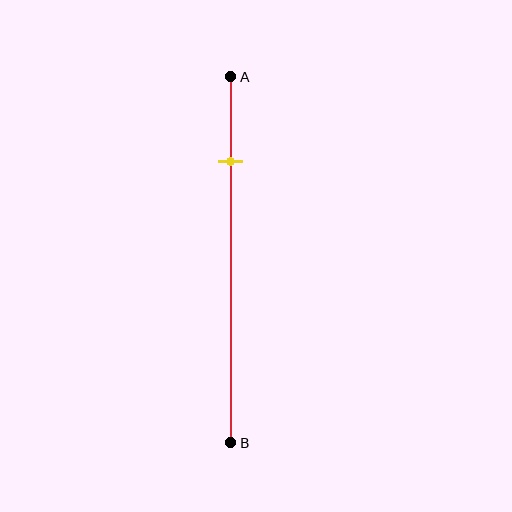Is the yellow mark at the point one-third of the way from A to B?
No, the mark is at about 25% from A, not at the 33% one-third point.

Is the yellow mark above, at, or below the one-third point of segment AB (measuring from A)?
The yellow mark is above the one-third point of segment AB.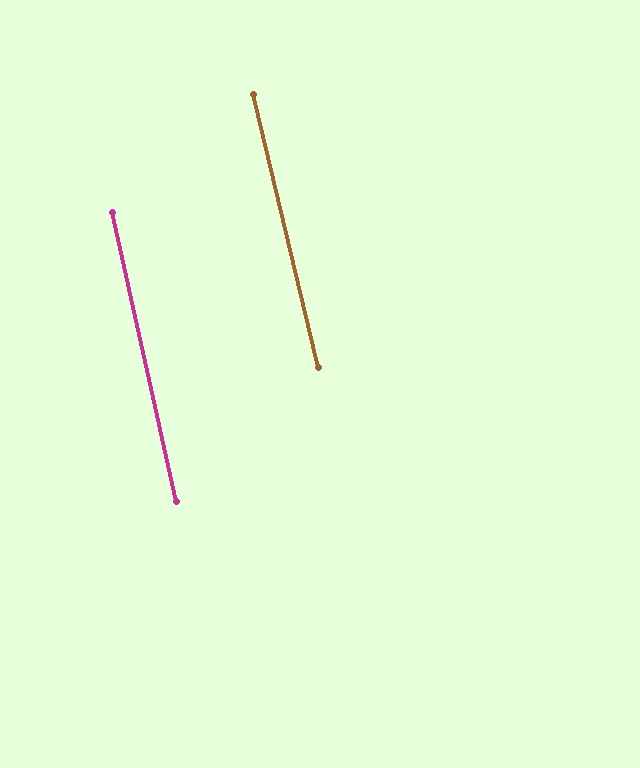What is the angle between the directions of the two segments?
Approximately 1 degree.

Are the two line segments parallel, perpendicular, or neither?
Parallel — their directions differ by only 1.1°.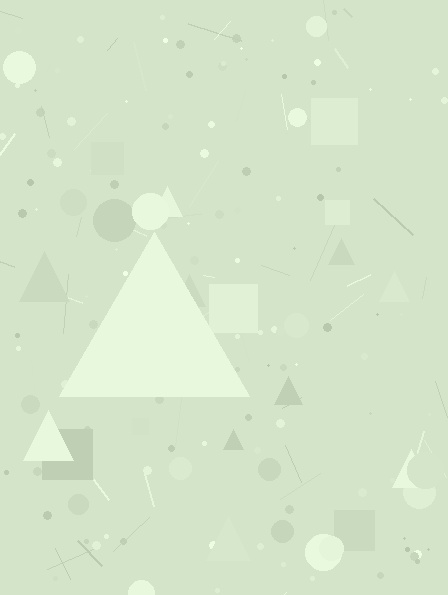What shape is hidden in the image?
A triangle is hidden in the image.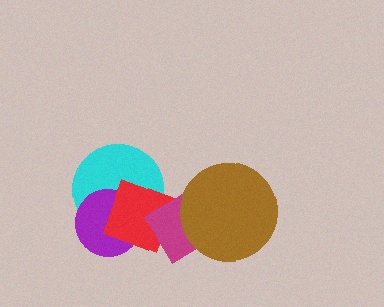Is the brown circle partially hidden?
No, no other shape covers it.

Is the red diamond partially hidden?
Yes, it is partially covered by another shape.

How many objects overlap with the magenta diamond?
3 objects overlap with the magenta diamond.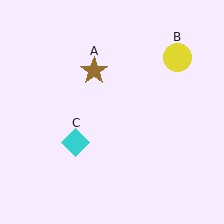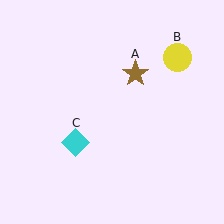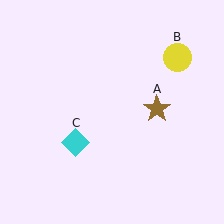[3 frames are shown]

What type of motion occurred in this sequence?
The brown star (object A) rotated clockwise around the center of the scene.